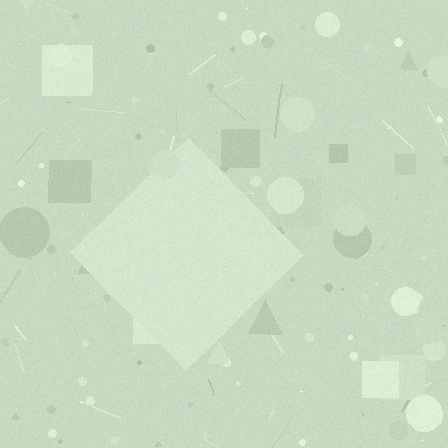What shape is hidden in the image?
A diamond is hidden in the image.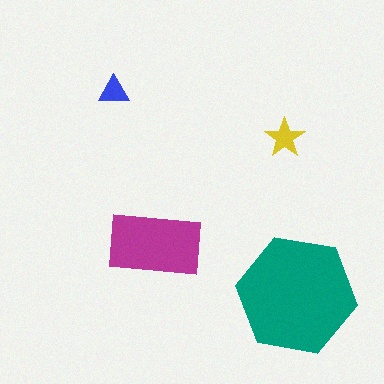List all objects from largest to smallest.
The teal hexagon, the magenta rectangle, the yellow star, the blue triangle.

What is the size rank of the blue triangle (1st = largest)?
4th.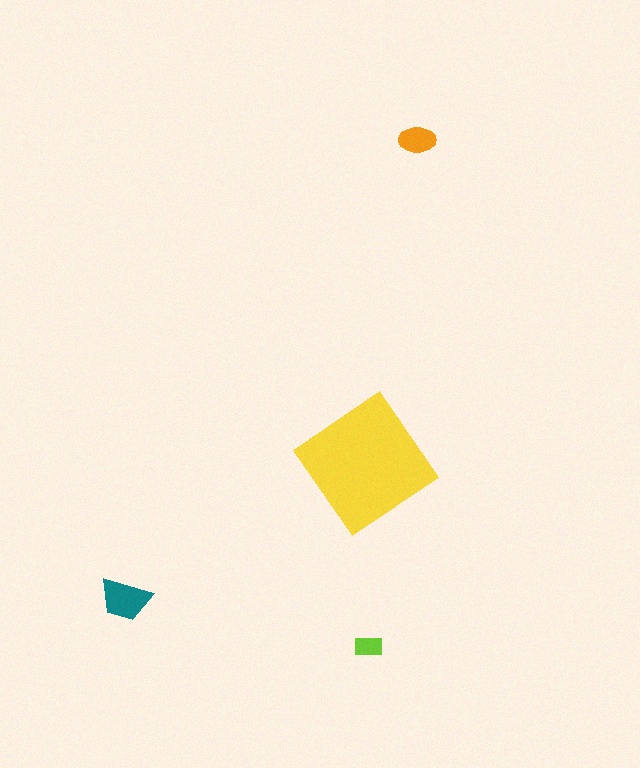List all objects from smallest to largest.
The lime rectangle, the orange ellipse, the teal trapezoid, the yellow diamond.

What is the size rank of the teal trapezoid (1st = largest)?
2nd.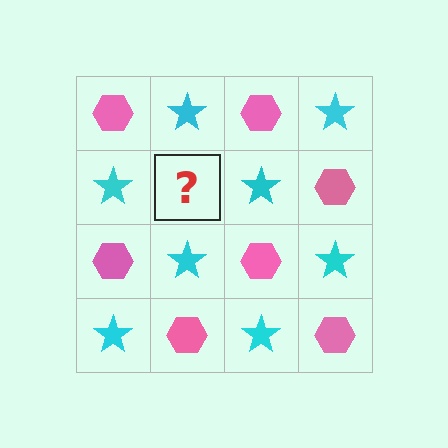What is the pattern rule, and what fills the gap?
The rule is that it alternates pink hexagon and cyan star in a checkerboard pattern. The gap should be filled with a pink hexagon.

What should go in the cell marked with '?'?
The missing cell should contain a pink hexagon.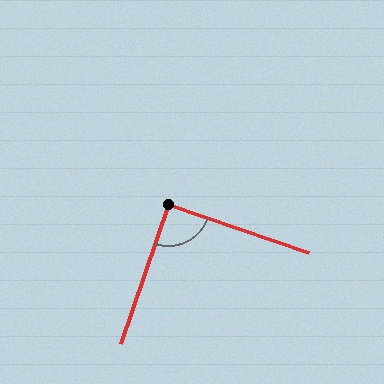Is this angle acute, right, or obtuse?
It is approximately a right angle.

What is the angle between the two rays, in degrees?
Approximately 90 degrees.